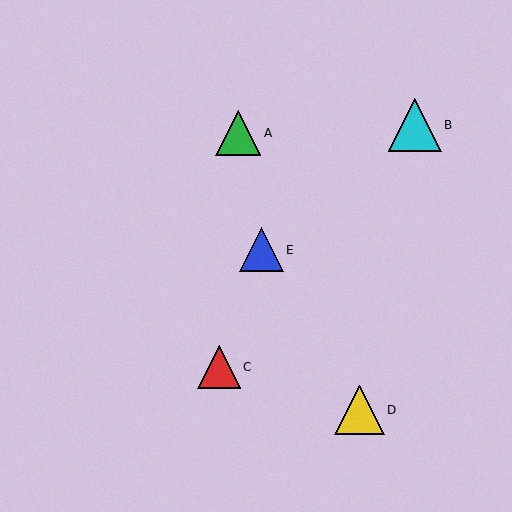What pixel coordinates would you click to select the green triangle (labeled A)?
Click at (238, 133) to select the green triangle A.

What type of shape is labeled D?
Shape D is a yellow triangle.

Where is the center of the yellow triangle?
The center of the yellow triangle is at (359, 410).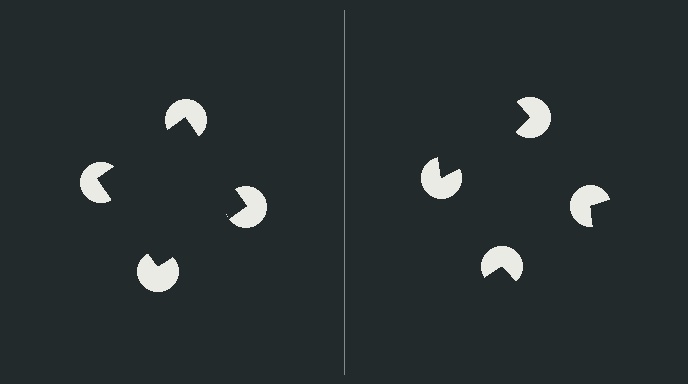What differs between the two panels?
The pac-man discs are positioned identically on both sides; only the wedge orientations differ. On the left they align to a square; on the right they are misaligned.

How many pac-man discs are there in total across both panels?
8 — 4 on each side.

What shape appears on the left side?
An illusory square.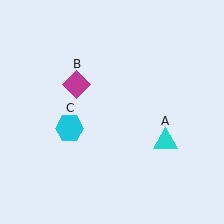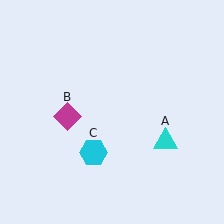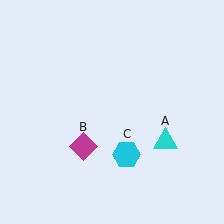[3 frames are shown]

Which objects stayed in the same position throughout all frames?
Cyan triangle (object A) remained stationary.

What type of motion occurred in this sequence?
The magenta diamond (object B), cyan hexagon (object C) rotated counterclockwise around the center of the scene.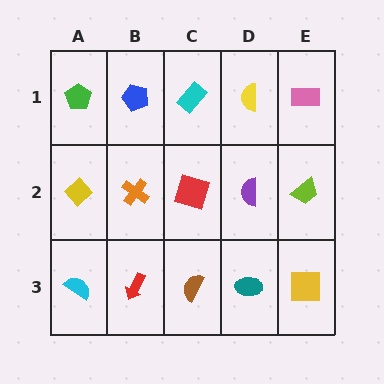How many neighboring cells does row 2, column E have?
3.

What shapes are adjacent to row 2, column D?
A yellow semicircle (row 1, column D), a teal ellipse (row 3, column D), a red square (row 2, column C), a lime trapezoid (row 2, column E).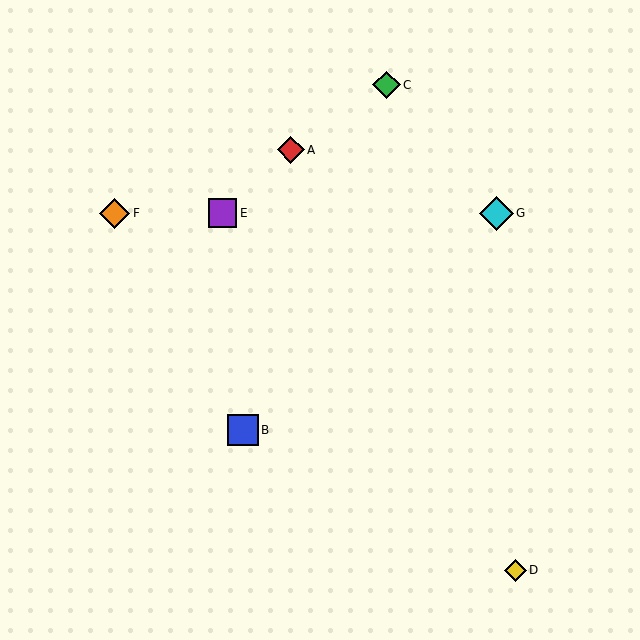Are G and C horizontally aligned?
No, G is at y≈213 and C is at y≈85.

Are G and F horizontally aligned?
Yes, both are at y≈213.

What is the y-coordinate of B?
Object B is at y≈430.